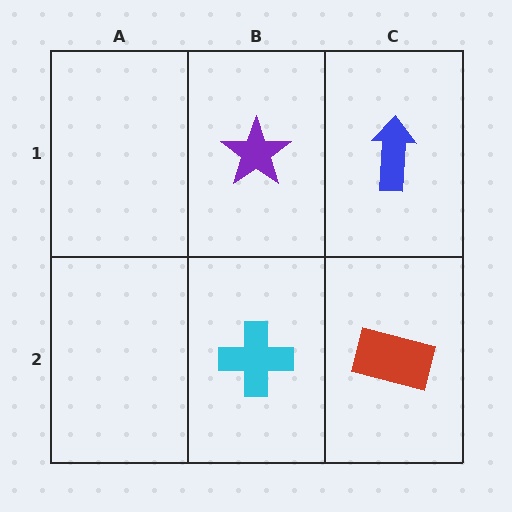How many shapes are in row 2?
2 shapes.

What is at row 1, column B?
A purple star.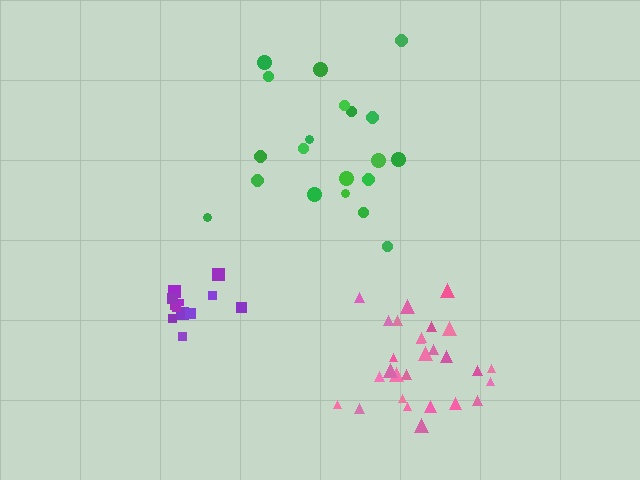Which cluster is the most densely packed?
Pink.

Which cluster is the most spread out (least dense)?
Green.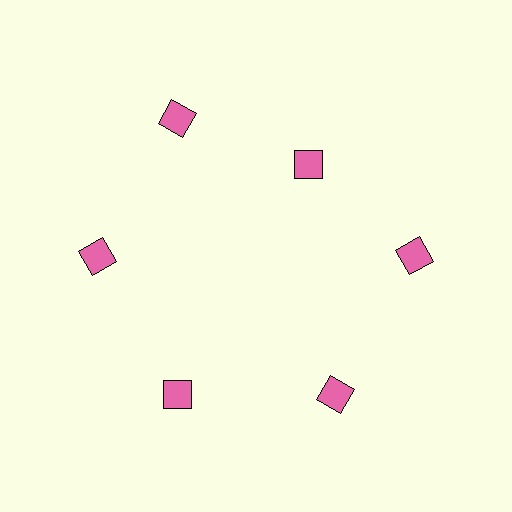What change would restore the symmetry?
The symmetry would be restored by moving it outward, back onto the ring so that all 6 diamonds sit at equal angles and equal distance from the center.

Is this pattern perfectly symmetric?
No. The 6 pink diamonds are arranged in a ring, but one element near the 1 o'clock position is pulled inward toward the center, breaking the 6-fold rotational symmetry.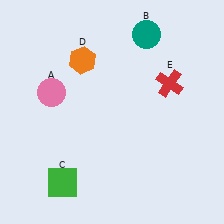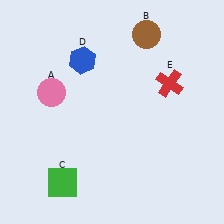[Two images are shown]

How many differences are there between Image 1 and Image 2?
There are 2 differences between the two images.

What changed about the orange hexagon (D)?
In Image 1, D is orange. In Image 2, it changed to blue.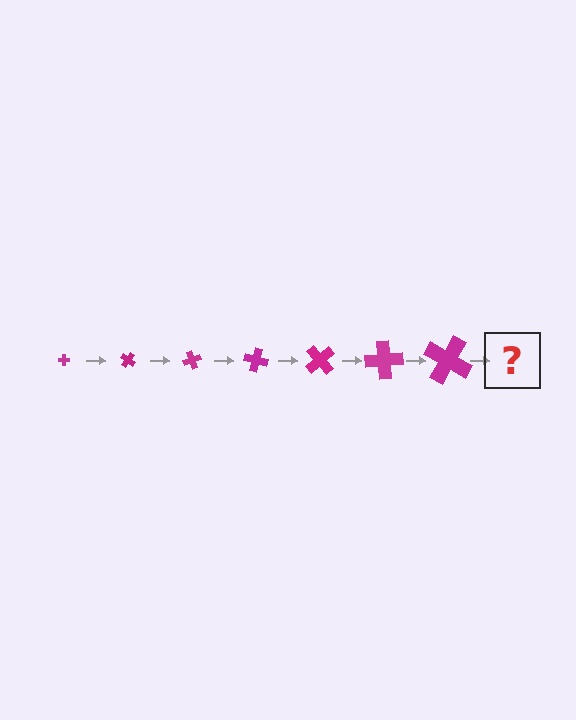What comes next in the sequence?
The next element should be a cross, larger than the previous one and rotated 245 degrees from the start.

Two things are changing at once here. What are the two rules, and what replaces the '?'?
The two rules are that the cross grows larger each step and it rotates 35 degrees each step. The '?' should be a cross, larger than the previous one and rotated 245 degrees from the start.